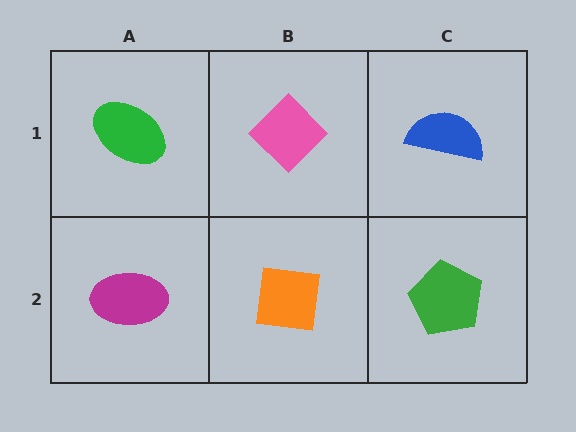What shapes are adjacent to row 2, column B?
A pink diamond (row 1, column B), a magenta ellipse (row 2, column A), a green pentagon (row 2, column C).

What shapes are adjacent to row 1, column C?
A green pentagon (row 2, column C), a pink diamond (row 1, column B).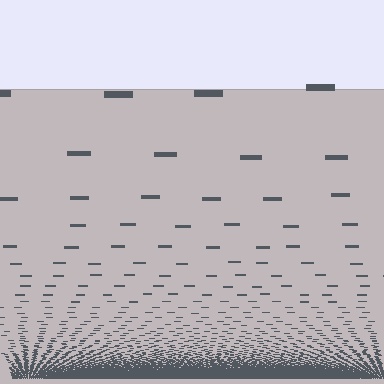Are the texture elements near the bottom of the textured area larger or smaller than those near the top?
Smaller. The gradient is inverted — elements near the bottom are smaller and denser.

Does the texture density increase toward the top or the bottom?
Density increases toward the bottom.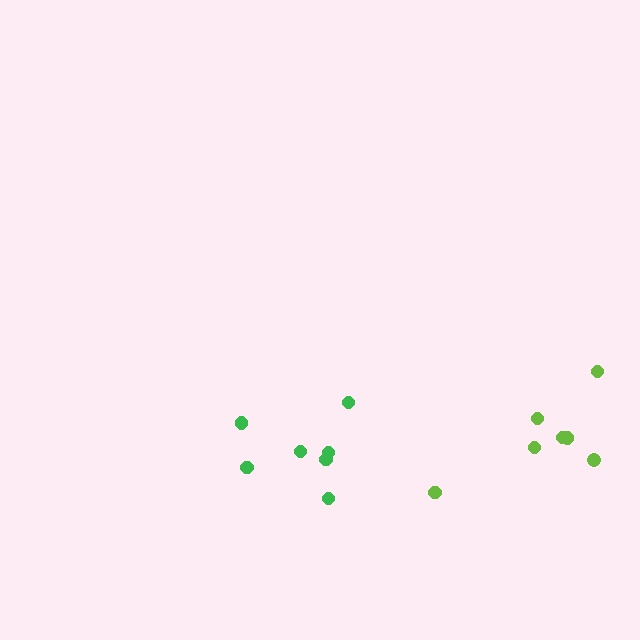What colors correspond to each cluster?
The clusters are colored: green, lime.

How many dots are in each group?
Group 1: 7 dots, Group 2: 7 dots (14 total).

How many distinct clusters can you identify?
There are 2 distinct clusters.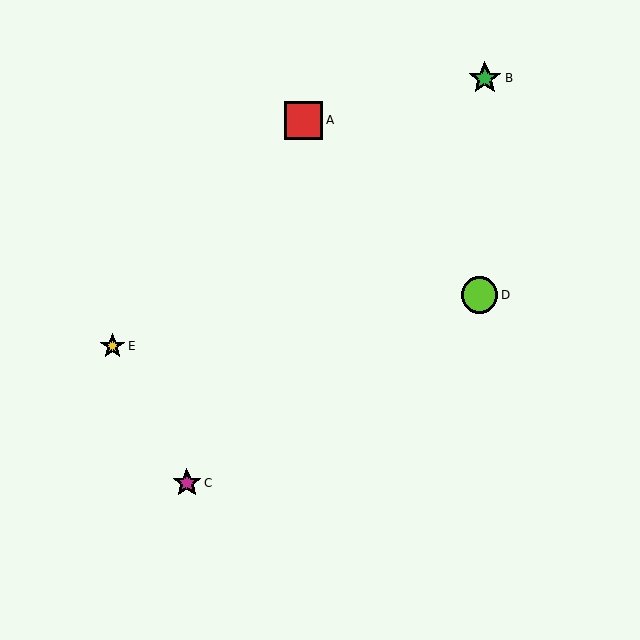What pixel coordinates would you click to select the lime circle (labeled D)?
Click at (479, 295) to select the lime circle D.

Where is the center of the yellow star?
The center of the yellow star is at (112, 346).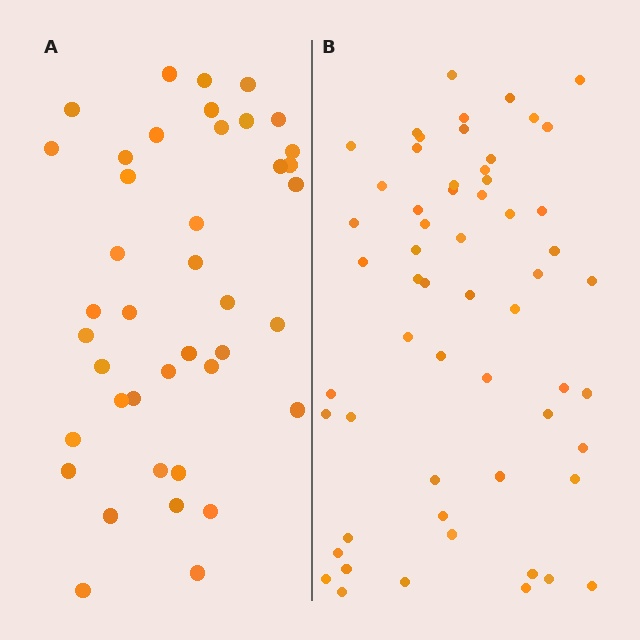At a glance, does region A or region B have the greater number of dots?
Region B (the right region) has more dots.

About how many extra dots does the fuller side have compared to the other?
Region B has approximately 15 more dots than region A.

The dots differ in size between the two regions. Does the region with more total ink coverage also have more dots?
No. Region A has more total ink coverage because its dots are larger, but region B actually contains more individual dots. Total area can be misleading — the number of items is what matters here.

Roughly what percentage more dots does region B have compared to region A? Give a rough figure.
About 40% more.